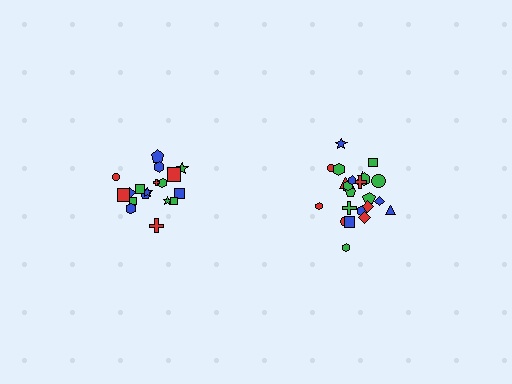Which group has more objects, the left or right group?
The right group.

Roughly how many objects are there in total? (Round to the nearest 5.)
Roughly 45 objects in total.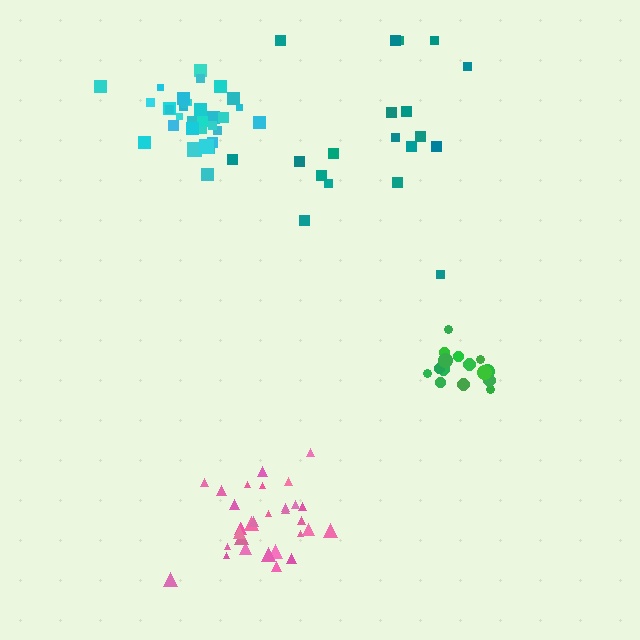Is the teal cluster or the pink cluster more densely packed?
Pink.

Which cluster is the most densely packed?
Pink.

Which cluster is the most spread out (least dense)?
Teal.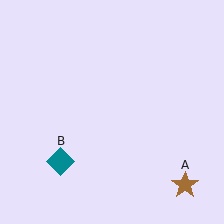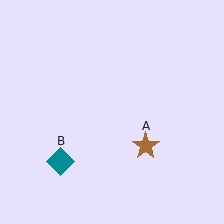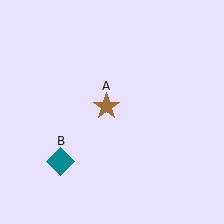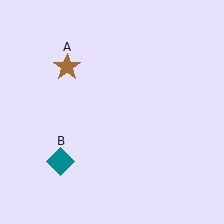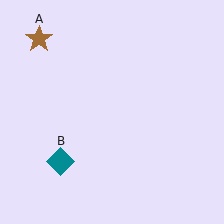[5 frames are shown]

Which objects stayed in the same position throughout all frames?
Teal diamond (object B) remained stationary.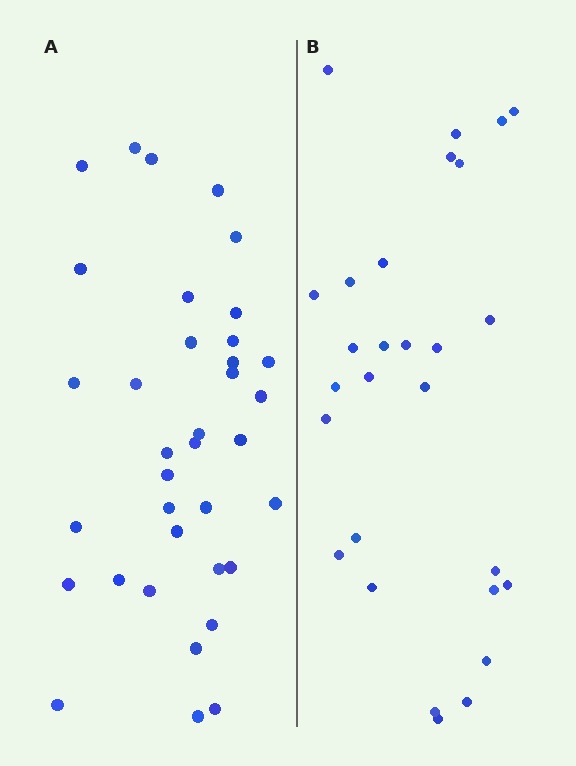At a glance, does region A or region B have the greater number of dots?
Region A (the left region) has more dots.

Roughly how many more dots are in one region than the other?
Region A has roughly 8 or so more dots than region B.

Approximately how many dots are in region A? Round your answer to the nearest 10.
About 40 dots. (The exact count is 36, which rounds to 40.)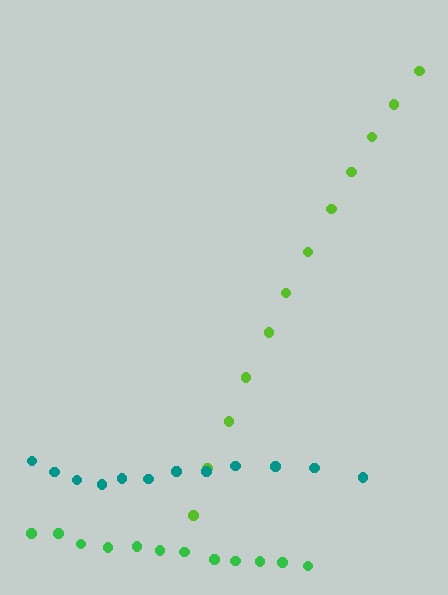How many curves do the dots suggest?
There are 3 distinct paths.